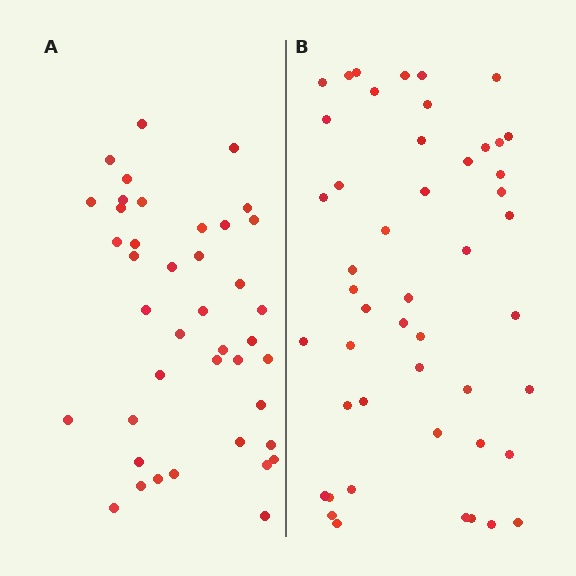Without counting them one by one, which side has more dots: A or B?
Region B (the right region) has more dots.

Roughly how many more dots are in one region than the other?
Region B has roughly 8 or so more dots than region A.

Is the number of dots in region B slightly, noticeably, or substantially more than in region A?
Region B has only slightly more — the two regions are fairly close. The ratio is roughly 1.2 to 1.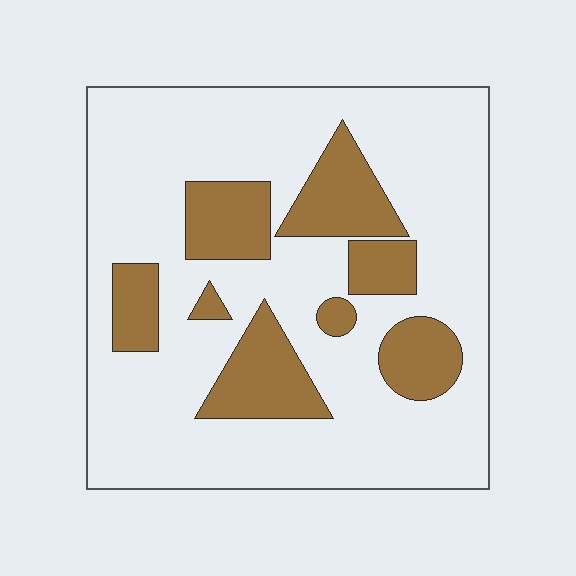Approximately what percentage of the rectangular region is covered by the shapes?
Approximately 25%.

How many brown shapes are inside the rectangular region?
8.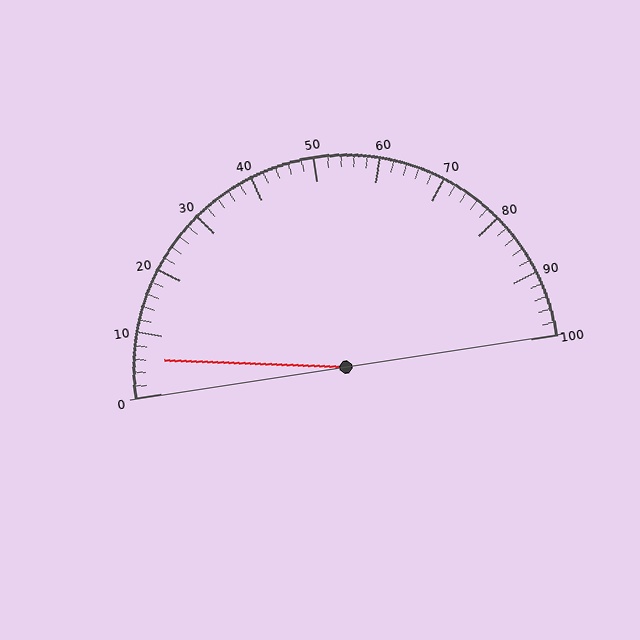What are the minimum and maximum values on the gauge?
The gauge ranges from 0 to 100.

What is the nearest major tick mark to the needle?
The nearest major tick mark is 10.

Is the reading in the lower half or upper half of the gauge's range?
The reading is in the lower half of the range (0 to 100).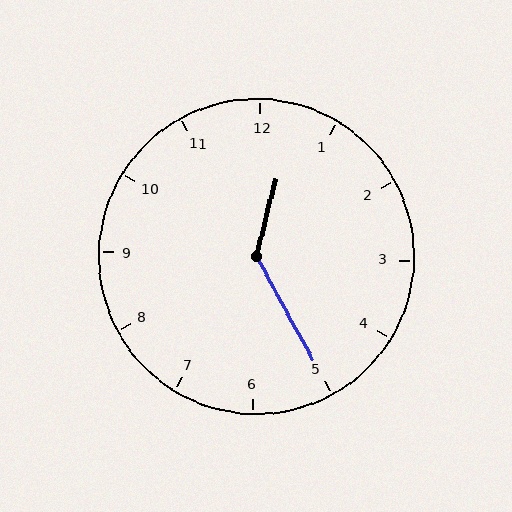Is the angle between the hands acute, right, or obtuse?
It is obtuse.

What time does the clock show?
12:25.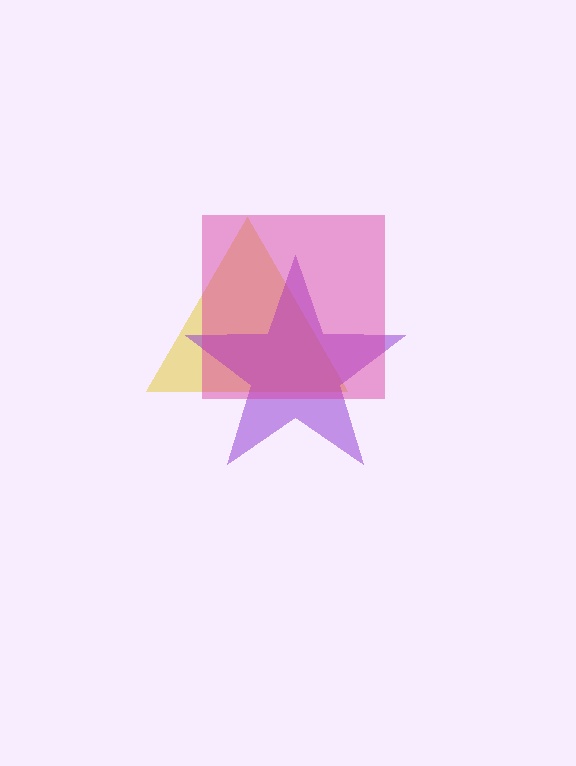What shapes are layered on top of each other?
The layered shapes are: a yellow triangle, a purple star, a magenta square.